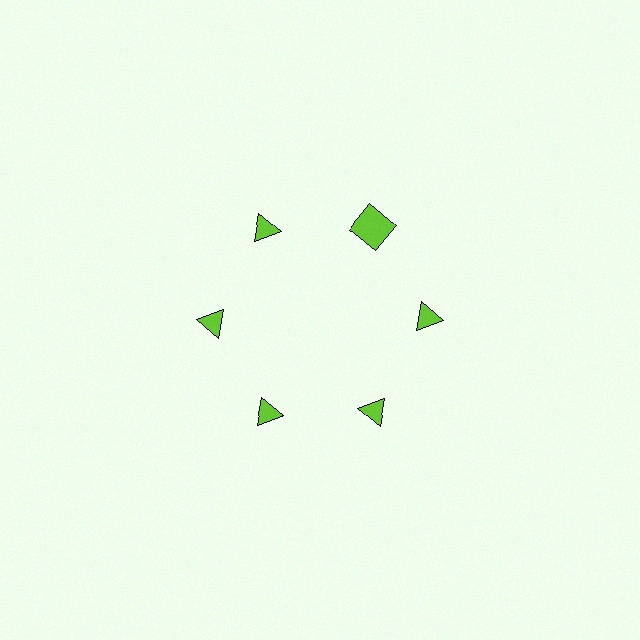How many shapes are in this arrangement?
There are 6 shapes arranged in a ring pattern.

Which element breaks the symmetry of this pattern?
The lime square at roughly the 1 o'clock position breaks the symmetry. All other shapes are lime triangles.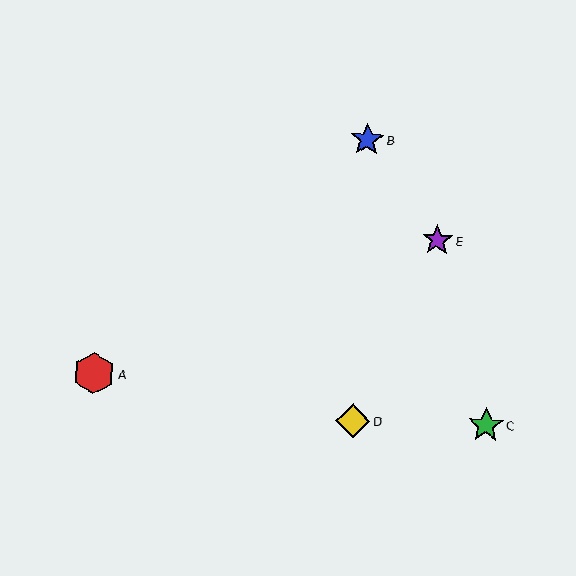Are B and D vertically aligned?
Yes, both are at x≈367.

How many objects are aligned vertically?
2 objects (B, D) are aligned vertically.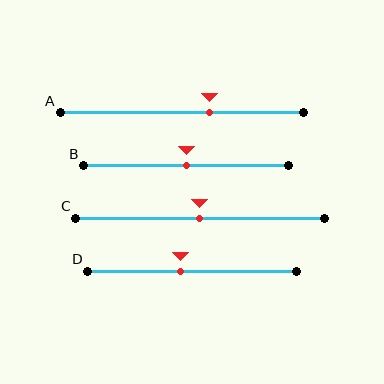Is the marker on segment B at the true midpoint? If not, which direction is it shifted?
Yes, the marker on segment B is at the true midpoint.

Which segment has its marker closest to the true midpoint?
Segment B has its marker closest to the true midpoint.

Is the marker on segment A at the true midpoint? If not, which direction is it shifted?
No, the marker on segment A is shifted to the right by about 11% of the segment length.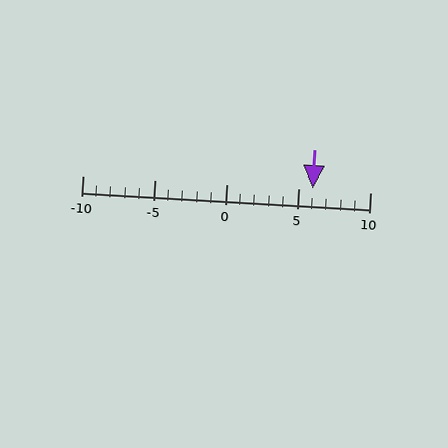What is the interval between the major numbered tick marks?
The major tick marks are spaced 5 units apart.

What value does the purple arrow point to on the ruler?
The purple arrow points to approximately 6.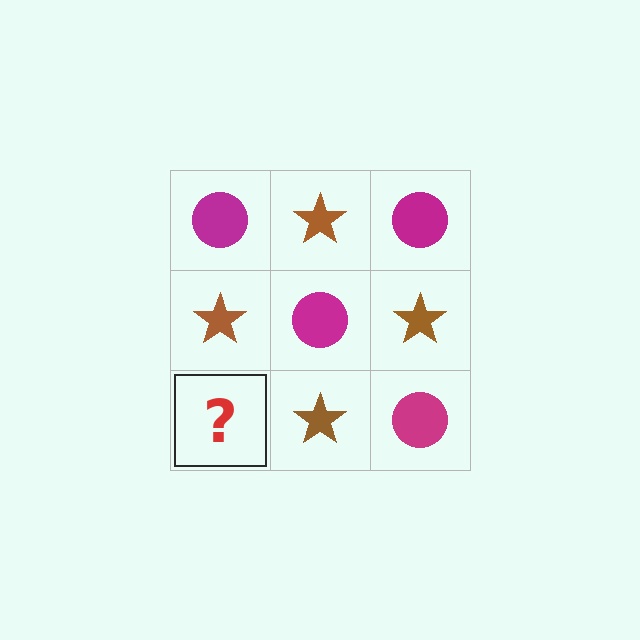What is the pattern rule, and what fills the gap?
The rule is that it alternates magenta circle and brown star in a checkerboard pattern. The gap should be filled with a magenta circle.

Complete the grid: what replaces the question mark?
The question mark should be replaced with a magenta circle.